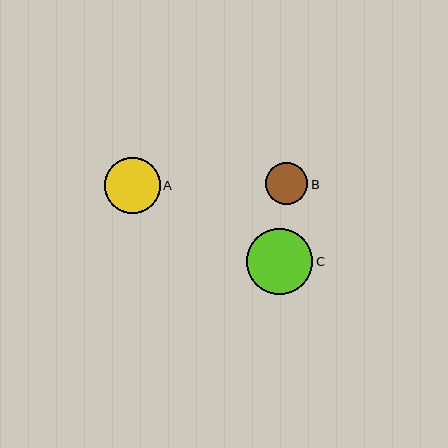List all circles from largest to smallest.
From largest to smallest: C, A, B.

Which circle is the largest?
Circle C is the largest with a size of approximately 66 pixels.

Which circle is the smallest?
Circle B is the smallest with a size of approximately 42 pixels.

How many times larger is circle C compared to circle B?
Circle C is approximately 1.6 times the size of circle B.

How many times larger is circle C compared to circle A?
Circle C is approximately 1.2 times the size of circle A.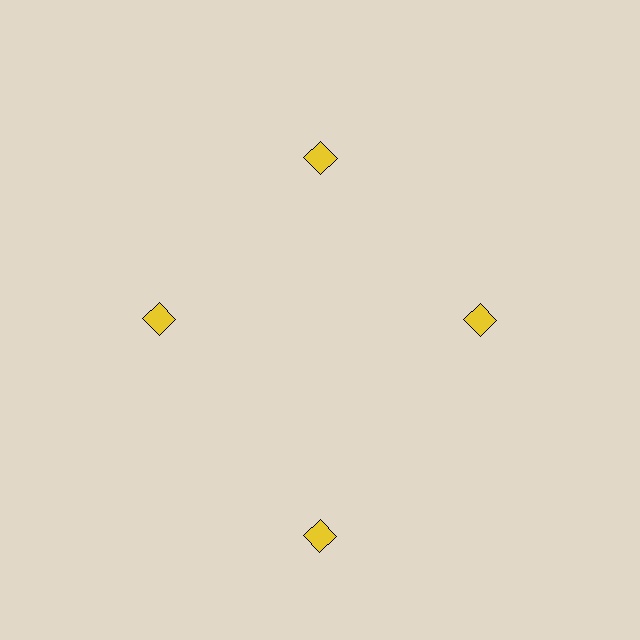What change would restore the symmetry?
The symmetry would be restored by moving it inward, back onto the ring so that all 4 diamonds sit at equal angles and equal distance from the center.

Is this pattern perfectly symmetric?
No. The 4 yellow diamonds are arranged in a ring, but one element near the 6 o'clock position is pushed outward from the center, breaking the 4-fold rotational symmetry.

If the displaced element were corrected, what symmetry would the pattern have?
It would have 4-fold rotational symmetry — the pattern would map onto itself every 90 degrees.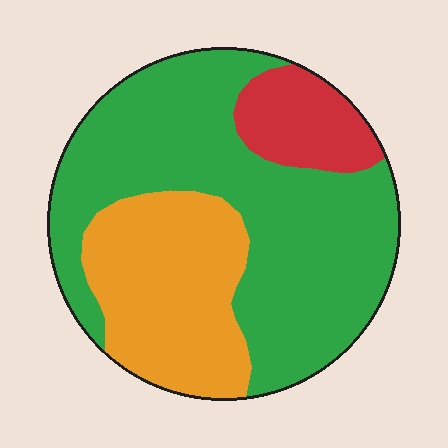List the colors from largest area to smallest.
From largest to smallest: green, orange, red.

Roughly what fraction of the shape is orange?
Orange takes up about one quarter (1/4) of the shape.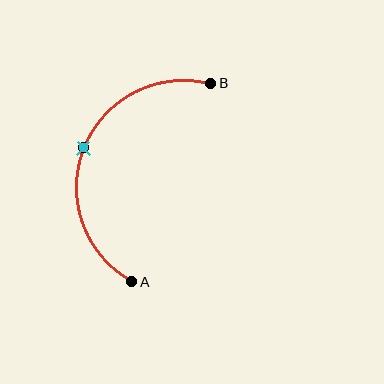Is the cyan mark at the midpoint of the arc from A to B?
Yes. The cyan mark lies on the arc at equal arc-length from both A and B — it is the arc midpoint.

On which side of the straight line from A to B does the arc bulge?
The arc bulges to the left of the straight line connecting A and B.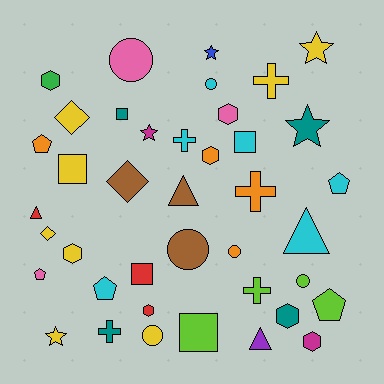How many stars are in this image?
There are 5 stars.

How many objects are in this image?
There are 40 objects.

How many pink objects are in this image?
There are 3 pink objects.